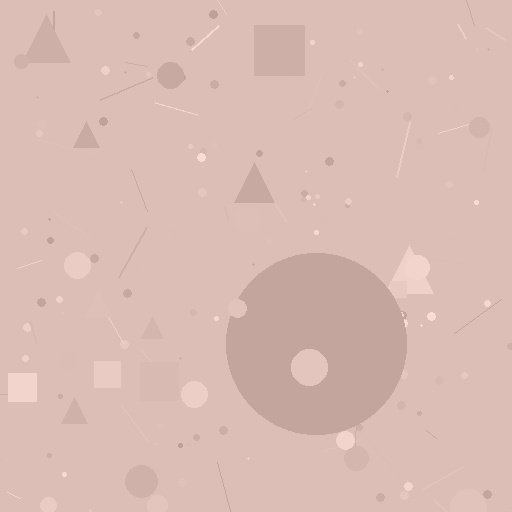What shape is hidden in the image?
A circle is hidden in the image.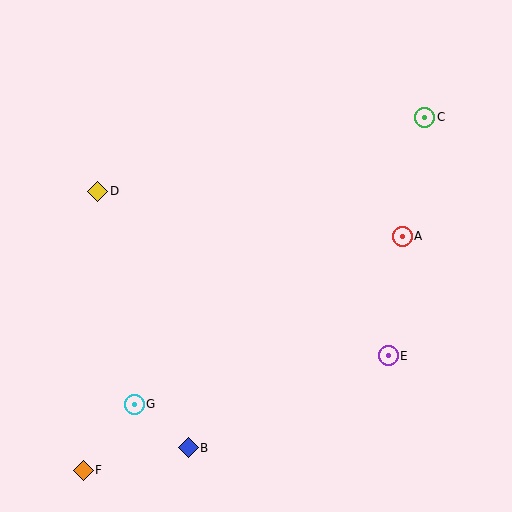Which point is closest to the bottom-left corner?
Point F is closest to the bottom-left corner.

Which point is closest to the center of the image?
Point A at (402, 236) is closest to the center.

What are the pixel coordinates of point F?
Point F is at (83, 470).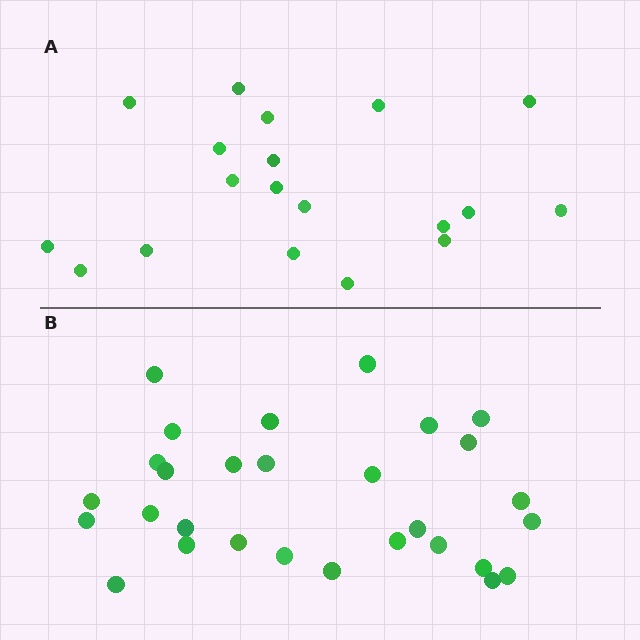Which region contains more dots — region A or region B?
Region B (the bottom region) has more dots.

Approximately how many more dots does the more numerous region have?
Region B has roughly 10 or so more dots than region A.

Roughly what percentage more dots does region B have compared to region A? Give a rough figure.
About 55% more.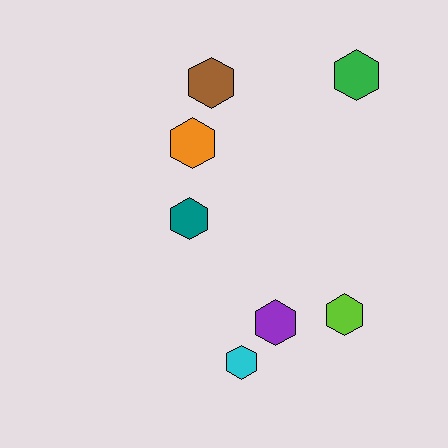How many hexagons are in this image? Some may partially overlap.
There are 7 hexagons.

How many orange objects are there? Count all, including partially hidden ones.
There is 1 orange object.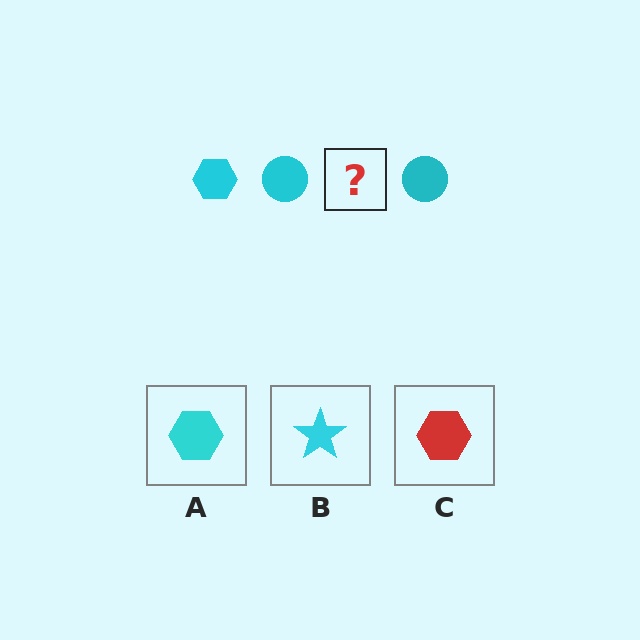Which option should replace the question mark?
Option A.